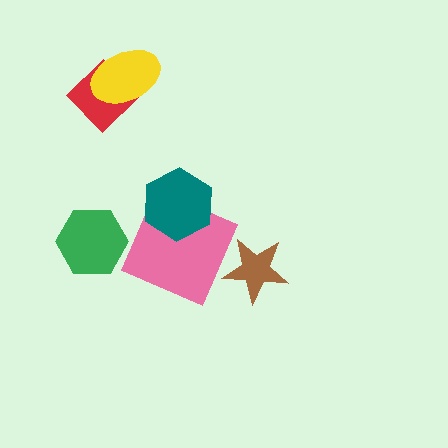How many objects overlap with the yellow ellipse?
1 object overlaps with the yellow ellipse.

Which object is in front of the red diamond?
The yellow ellipse is in front of the red diamond.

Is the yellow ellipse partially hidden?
No, no other shape covers it.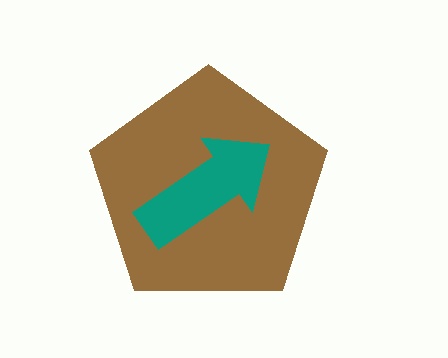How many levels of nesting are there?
2.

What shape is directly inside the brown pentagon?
The teal arrow.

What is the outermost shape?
The brown pentagon.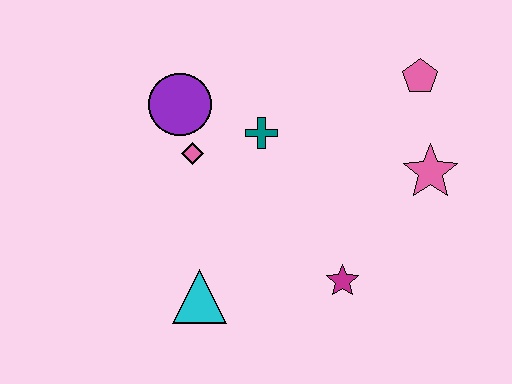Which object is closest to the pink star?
The pink pentagon is closest to the pink star.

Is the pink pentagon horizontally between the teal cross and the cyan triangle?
No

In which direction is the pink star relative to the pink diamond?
The pink star is to the right of the pink diamond.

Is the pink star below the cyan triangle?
No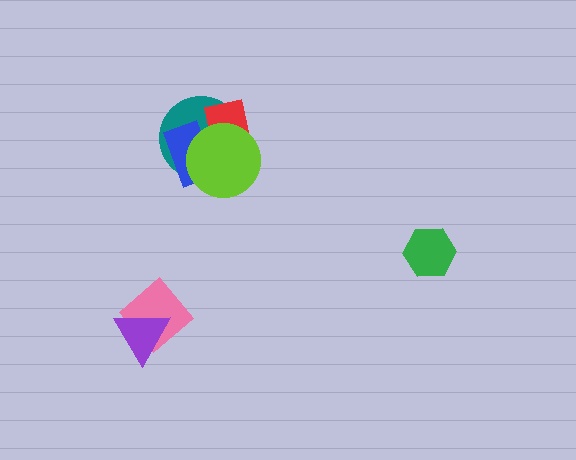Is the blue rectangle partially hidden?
Yes, it is partially covered by another shape.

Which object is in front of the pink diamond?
The purple triangle is in front of the pink diamond.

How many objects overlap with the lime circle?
3 objects overlap with the lime circle.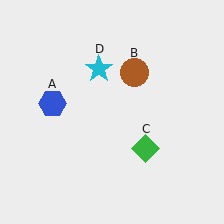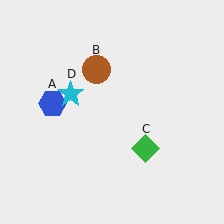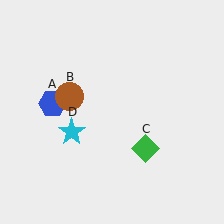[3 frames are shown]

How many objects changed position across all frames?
2 objects changed position: brown circle (object B), cyan star (object D).